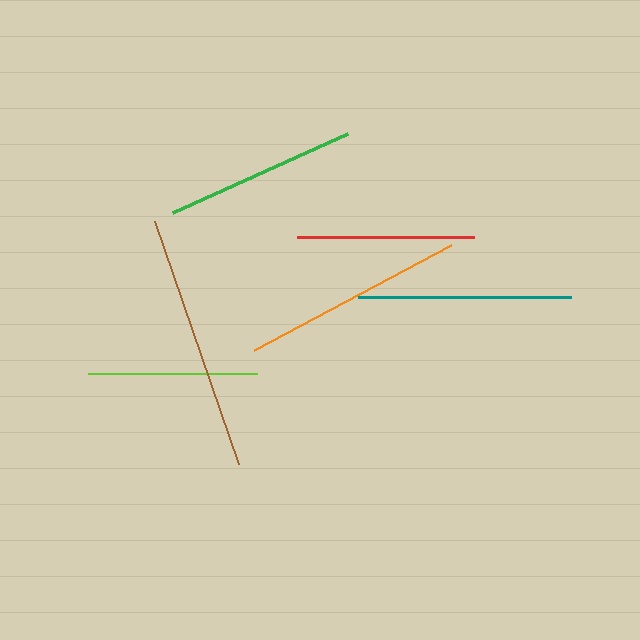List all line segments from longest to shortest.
From longest to shortest: brown, orange, teal, green, red, lime.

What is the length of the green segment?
The green segment is approximately 192 pixels long.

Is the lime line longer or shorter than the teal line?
The teal line is longer than the lime line.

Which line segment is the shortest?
The lime line is the shortest at approximately 169 pixels.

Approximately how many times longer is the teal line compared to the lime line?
The teal line is approximately 1.3 times the length of the lime line.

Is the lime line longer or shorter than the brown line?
The brown line is longer than the lime line.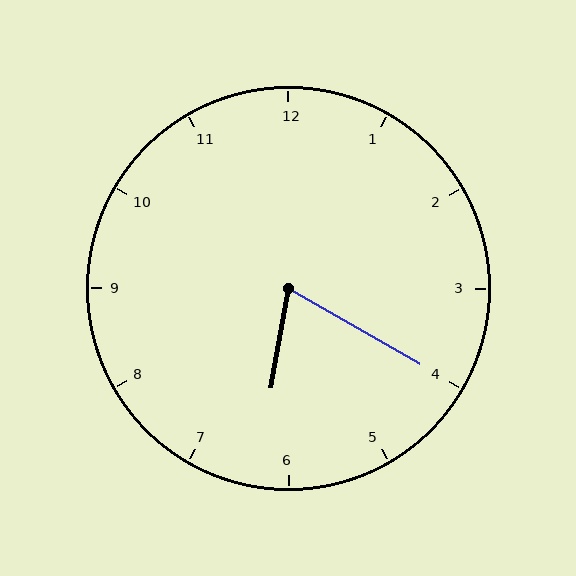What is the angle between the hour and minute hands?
Approximately 70 degrees.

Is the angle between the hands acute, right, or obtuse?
It is acute.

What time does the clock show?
6:20.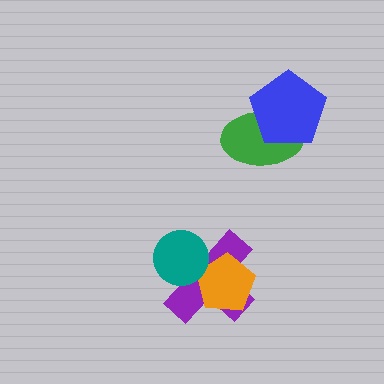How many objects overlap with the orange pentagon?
2 objects overlap with the orange pentagon.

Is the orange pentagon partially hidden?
Yes, it is partially covered by another shape.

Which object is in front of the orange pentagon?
The teal circle is in front of the orange pentagon.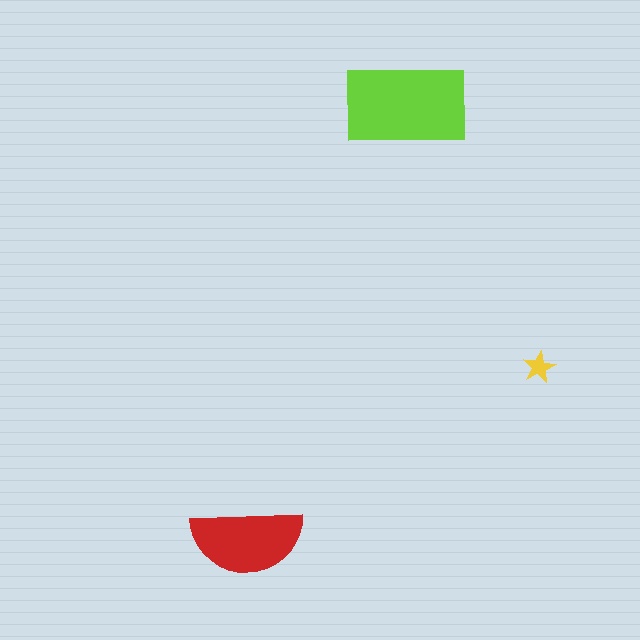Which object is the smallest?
The yellow star.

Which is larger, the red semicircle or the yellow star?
The red semicircle.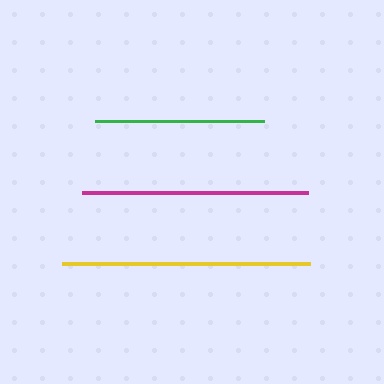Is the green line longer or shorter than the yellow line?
The yellow line is longer than the green line.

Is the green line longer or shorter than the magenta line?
The magenta line is longer than the green line.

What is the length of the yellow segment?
The yellow segment is approximately 248 pixels long.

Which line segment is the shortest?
The green line is the shortest at approximately 169 pixels.